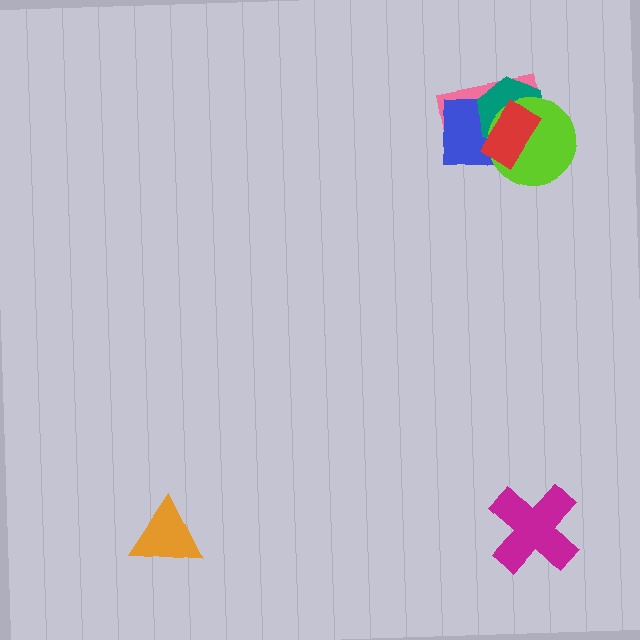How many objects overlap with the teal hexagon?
4 objects overlap with the teal hexagon.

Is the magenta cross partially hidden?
No, no other shape covers it.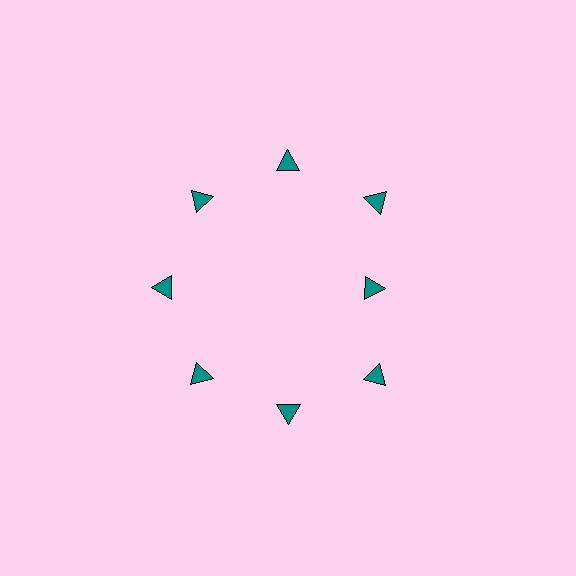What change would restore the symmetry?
The symmetry would be restored by moving it outward, back onto the ring so that all 8 triangles sit at equal angles and equal distance from the center.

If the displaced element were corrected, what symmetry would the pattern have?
It would have 8-fold rotational symmetry — the pattern would map onto itself every 45 degrees.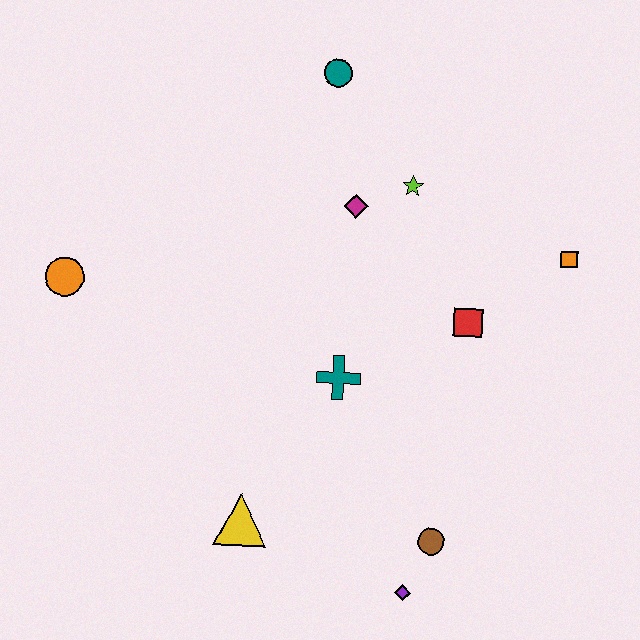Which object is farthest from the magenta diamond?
The purple diamond is farthest from the magenta diamond.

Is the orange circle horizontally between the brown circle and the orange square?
No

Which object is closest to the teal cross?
The red square is closest to the teal cross.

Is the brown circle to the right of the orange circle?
Yes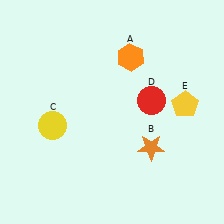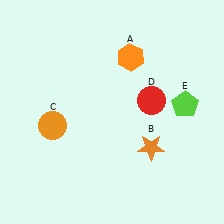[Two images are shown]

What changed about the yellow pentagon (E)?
In Image 1, E is yellow. In Image 2, it changed to lime.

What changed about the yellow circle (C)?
In Image 1, C is yellow. In Image 2, it changed to orange.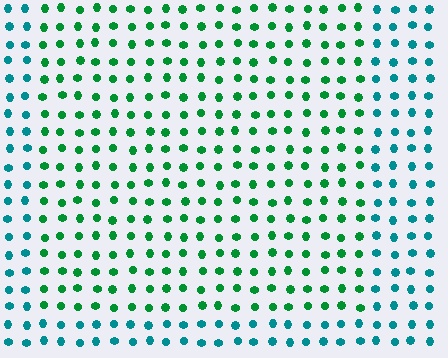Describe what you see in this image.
The image is filled with small teal elements in a uniform arrangement. A rectangle-shaped region is visible where the elements are tinted to a slightly different hue, forming a subtle color boundary.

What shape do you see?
I see a rectangle.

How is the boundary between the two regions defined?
The boundary is defined purely by a slight shift in hue (about 42 degrees). Spacing, size, and orientation are identical on both sides.